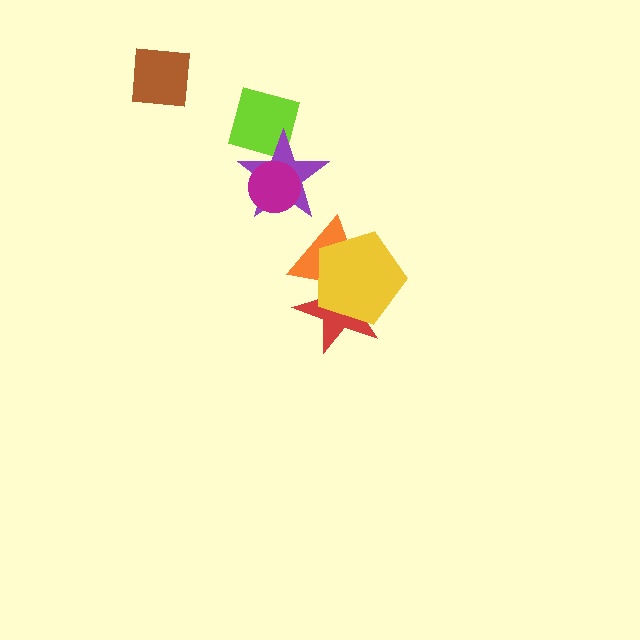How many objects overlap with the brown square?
0 objects overlap with the brown square.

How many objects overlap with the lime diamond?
1 object overlaps with the lime diamond.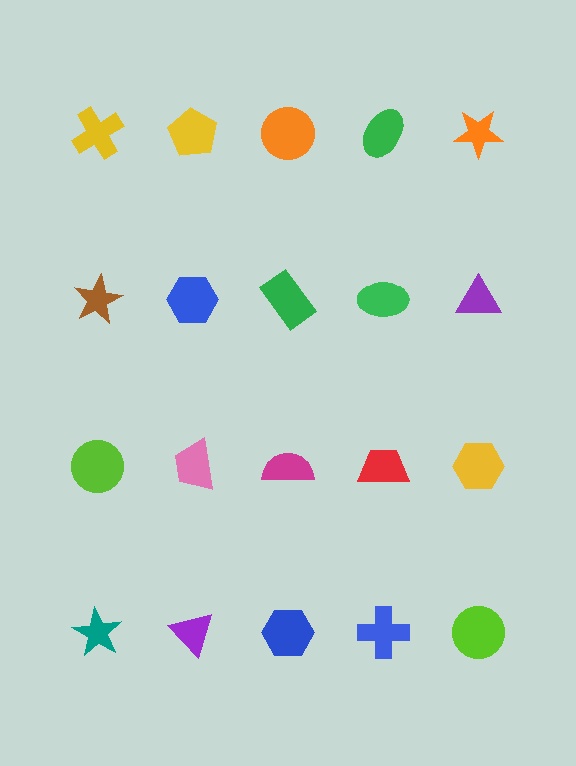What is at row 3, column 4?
A red trapezoid.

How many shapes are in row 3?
5 shapes.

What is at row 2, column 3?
A green rectangle.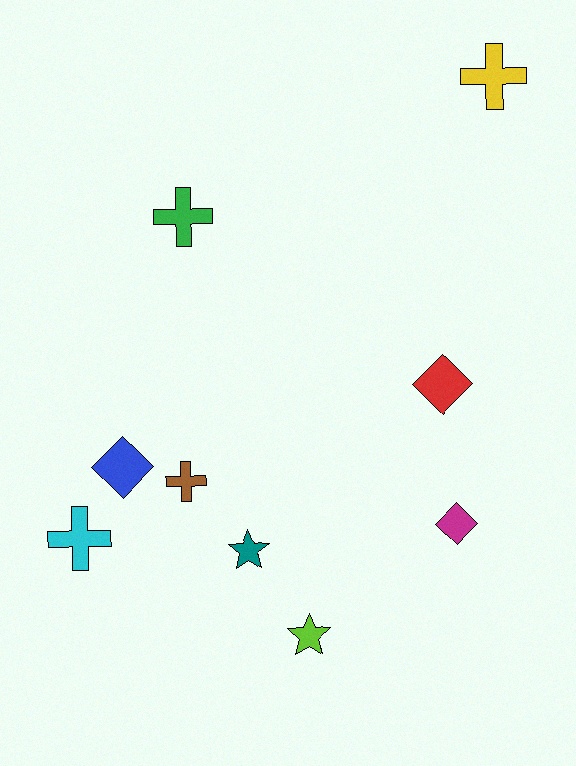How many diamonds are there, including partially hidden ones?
There are 3 diamonds.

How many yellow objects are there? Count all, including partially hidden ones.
There is 1 yellow object.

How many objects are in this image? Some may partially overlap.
There are 9 objects.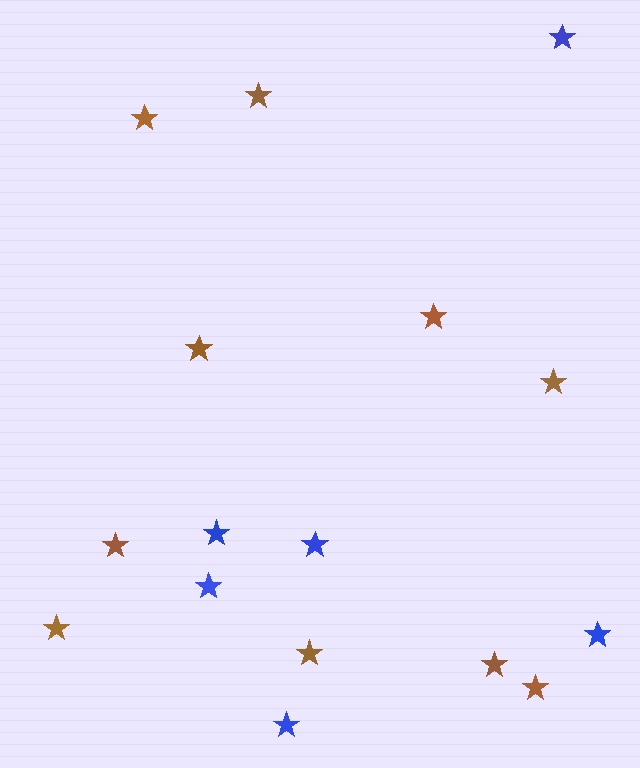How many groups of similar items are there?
There are 2 groups: one group of blue stars (6) and one group of brown stars (10).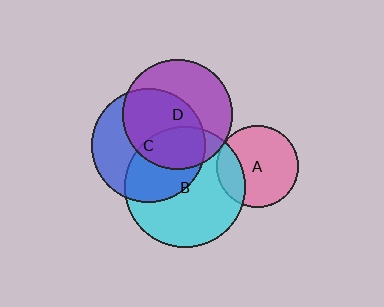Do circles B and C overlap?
Yes.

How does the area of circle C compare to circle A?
Approximately 1.9 times.